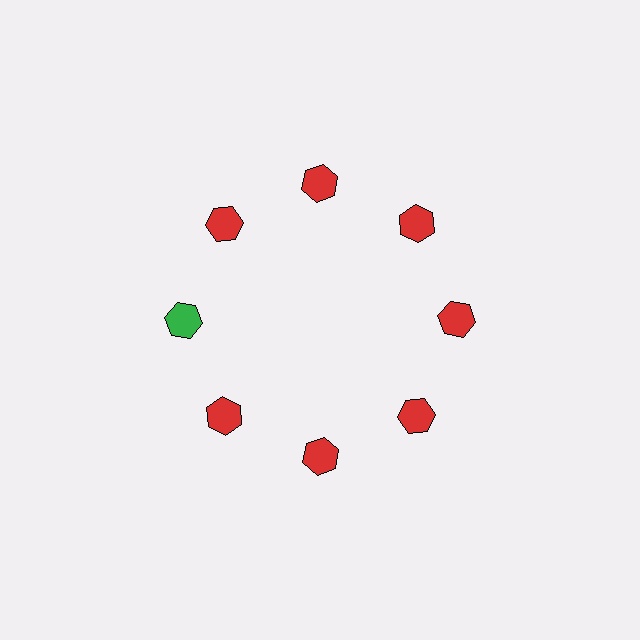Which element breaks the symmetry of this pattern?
The green hexagon at roughly the 9 o'clock position breaks the symmetry. All other shapes are red hexagons.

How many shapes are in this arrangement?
There are 8 shapes arranged in a ring pattern.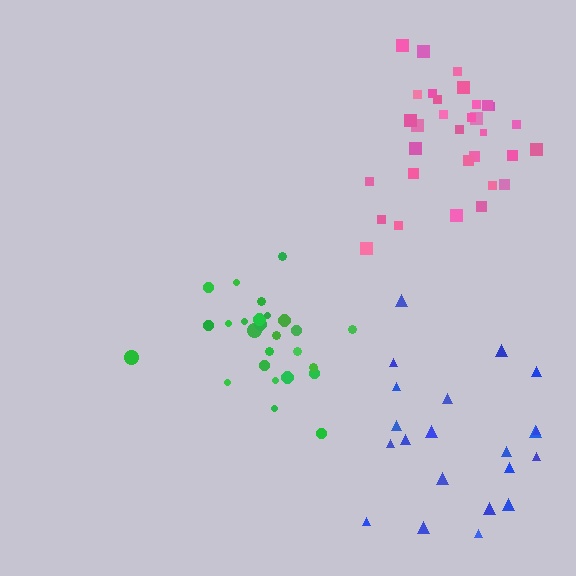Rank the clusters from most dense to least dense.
green, pink, blue.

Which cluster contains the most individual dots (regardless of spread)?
Pink (32).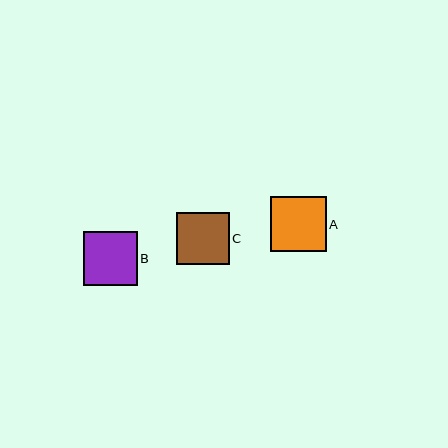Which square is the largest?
Square A is the largest with a size of approximately 55 pixels.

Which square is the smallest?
Square C is the smallest with a size of approximately 53 pixels.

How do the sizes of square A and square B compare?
Square A and square B are approximately the same size.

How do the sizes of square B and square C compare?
Square B and square C are approximately the same size.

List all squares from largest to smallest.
From largest to smallest: A, B, C.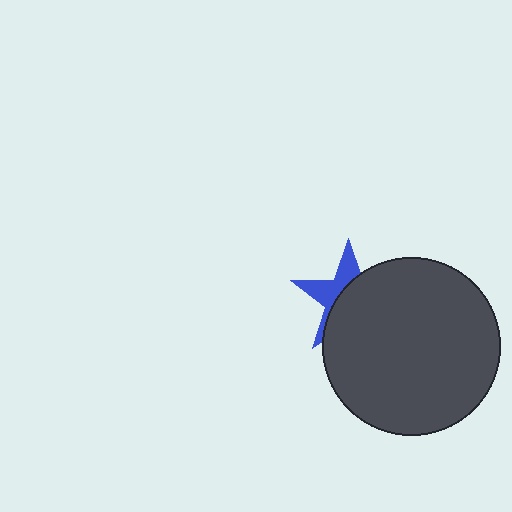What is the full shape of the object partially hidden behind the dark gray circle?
The partially hidden object is a blue star.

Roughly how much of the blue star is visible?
A small part of it is visible (roughly 39%).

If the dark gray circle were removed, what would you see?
You would see the complete blue star.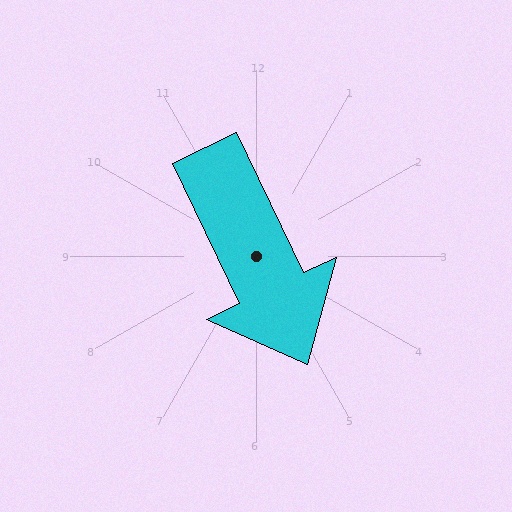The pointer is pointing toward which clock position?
Roughly 5 o'clock.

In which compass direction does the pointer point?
Southeast.